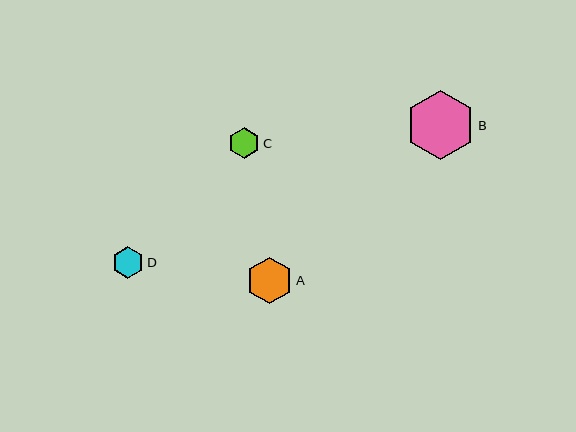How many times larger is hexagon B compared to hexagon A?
Hexagon B is approximately 1.5 times the size of hexagon A.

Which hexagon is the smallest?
Hexagon D is the smallest with a size of approximately 32 pixels.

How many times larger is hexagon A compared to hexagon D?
Hexagon A is approximately 1.5 times the size of hexagon D.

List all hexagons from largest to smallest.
From largest to smallest: B, A, C, D.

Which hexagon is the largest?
Hexagon B is the largest with a size of approximately 69 pixels.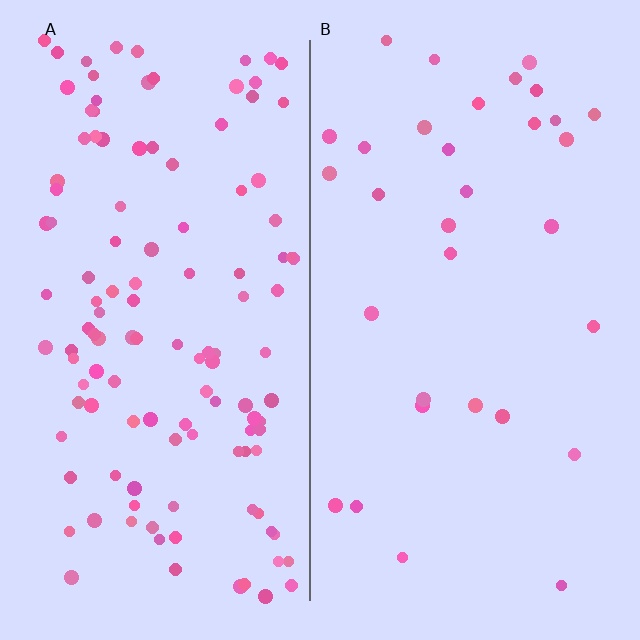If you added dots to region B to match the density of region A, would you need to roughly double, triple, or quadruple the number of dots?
Approximately quadruple.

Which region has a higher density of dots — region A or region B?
A (the left).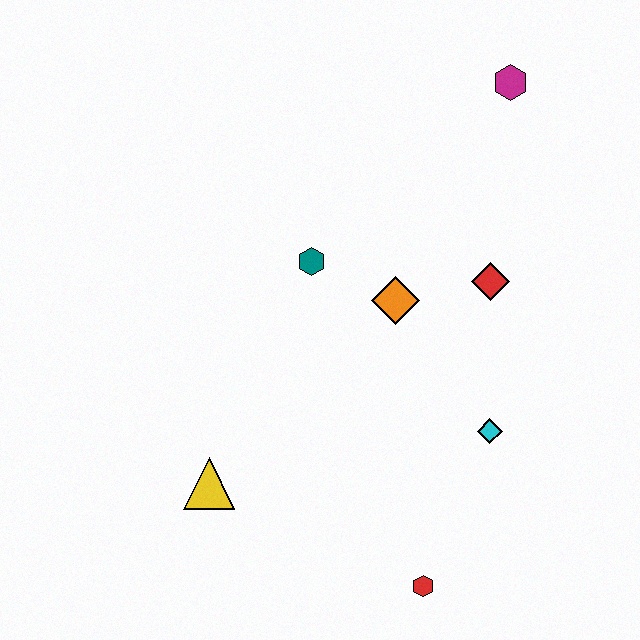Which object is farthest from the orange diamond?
The red hexagon is farthest from the orange diamond.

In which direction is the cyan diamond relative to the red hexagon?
The cyan diamond is above the red hexagon.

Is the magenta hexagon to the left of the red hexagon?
No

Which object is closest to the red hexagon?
The cyan diamond is closest to the red hexagon.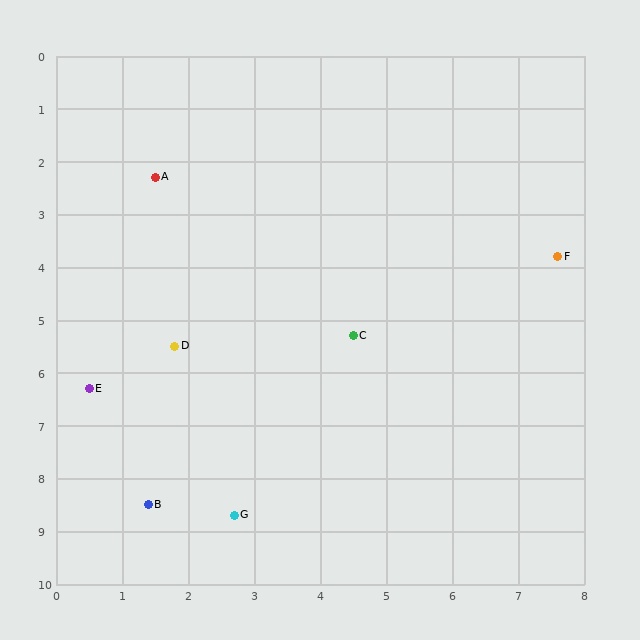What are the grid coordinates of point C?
Point C is at approximately (4.5, 5.3).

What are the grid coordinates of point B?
Point B is at approximately (1.4, 8.5).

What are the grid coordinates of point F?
Point F is at approximately (7.6, 3.8).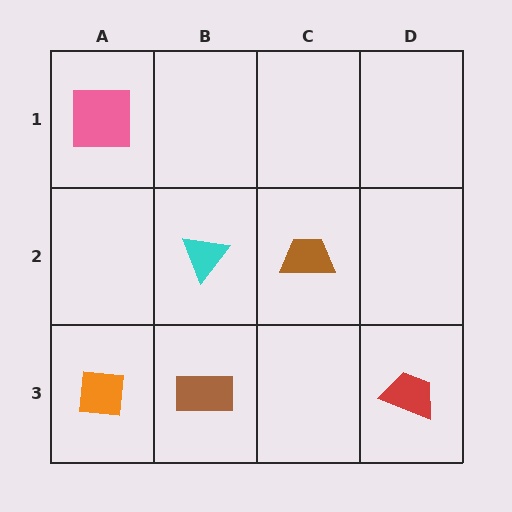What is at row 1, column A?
A pink square.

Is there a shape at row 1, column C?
No, that cell is empty.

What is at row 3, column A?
An orange square.